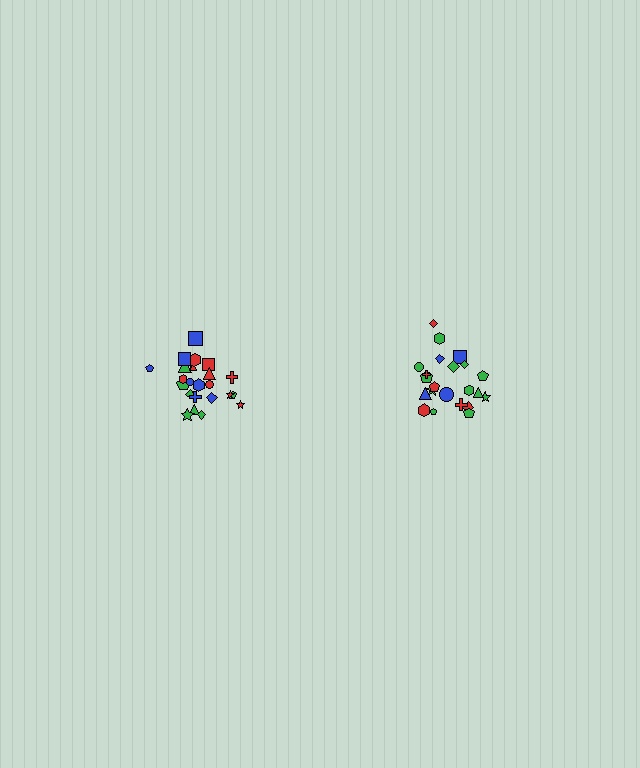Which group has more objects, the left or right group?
The left group.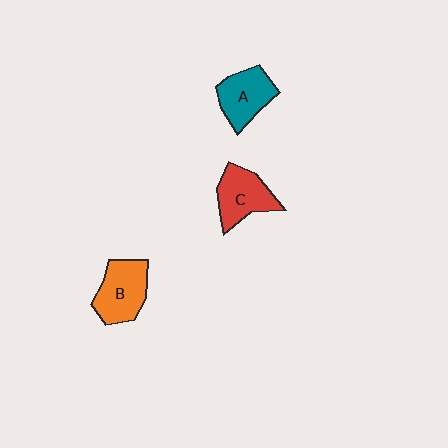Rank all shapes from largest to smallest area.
From largest to smallest: B (orange), C (red), A (teal).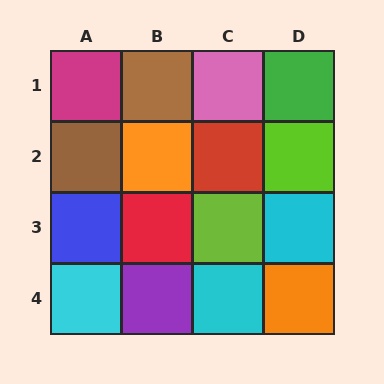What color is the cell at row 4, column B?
Purple.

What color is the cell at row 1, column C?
Pink.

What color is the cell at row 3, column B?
Red.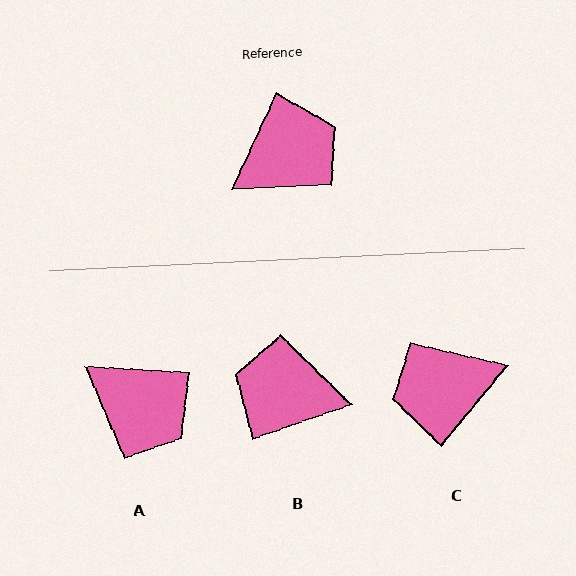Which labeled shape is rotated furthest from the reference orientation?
C, about 165 degrees away.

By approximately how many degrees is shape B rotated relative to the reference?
Approximately 133 degrees counter-clockwise.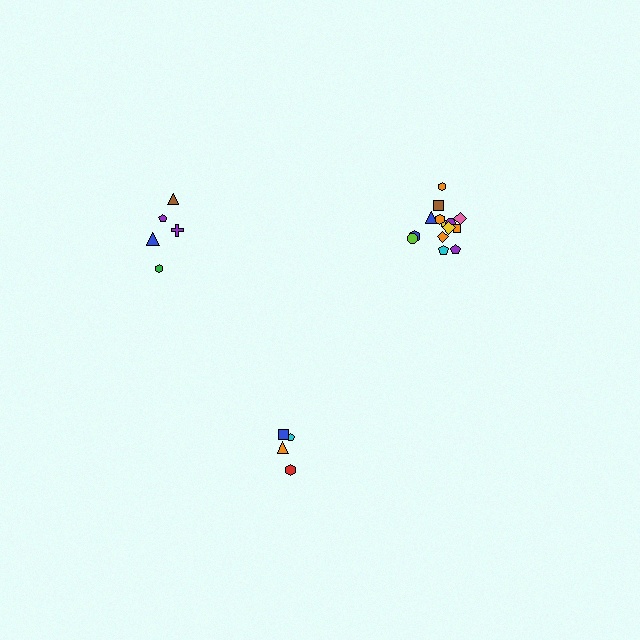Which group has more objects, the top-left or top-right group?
The top-right group.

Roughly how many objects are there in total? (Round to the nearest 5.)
Roughly 25 objects in total.